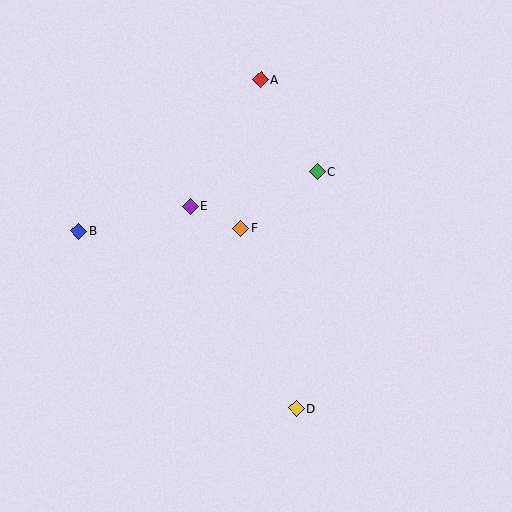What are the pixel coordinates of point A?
Point A is at (261, 80).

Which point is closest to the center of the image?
Point F at (241, 228) is closest to the center.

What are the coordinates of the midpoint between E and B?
The midpoint between E and B is at (135, 219).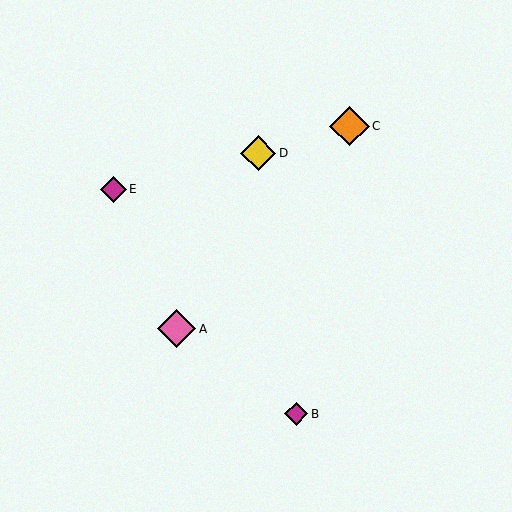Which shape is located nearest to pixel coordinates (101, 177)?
The magenta diamond (labeled E) at (114, 189) is nearest to that location.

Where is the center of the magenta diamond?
The center of the magenta diamond is at (114, 189).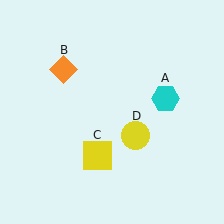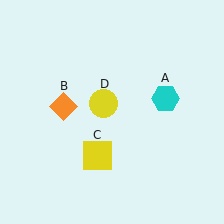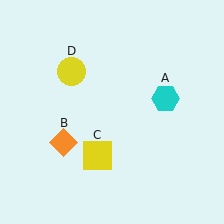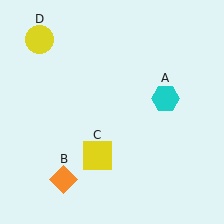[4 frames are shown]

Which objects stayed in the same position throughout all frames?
Cyan hexagon (object A) and yellow square (object C) remained stationary.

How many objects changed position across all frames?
2 objects changed position: orange diamond (object B), yellow circle (object D).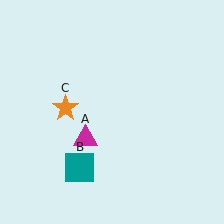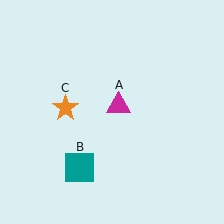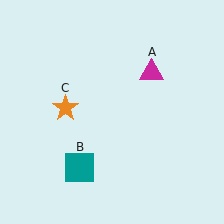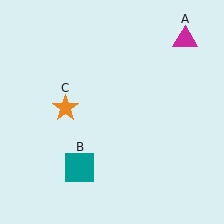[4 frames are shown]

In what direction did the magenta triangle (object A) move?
The magenta triangle (object A) moved up and to the right.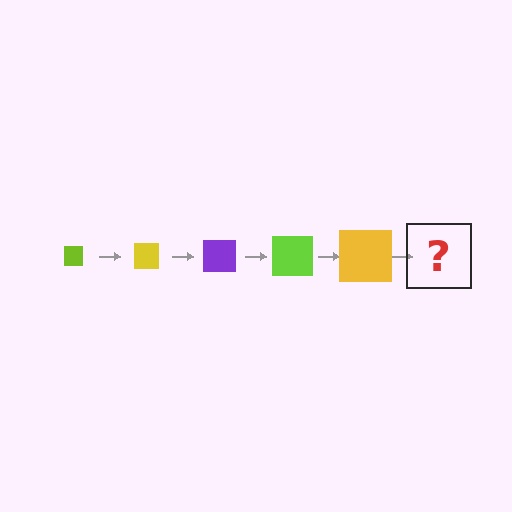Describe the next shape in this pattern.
It should be a purple square, larger than the previous one.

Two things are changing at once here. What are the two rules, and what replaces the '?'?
The two rules are that the square grows larger each step and the color cycles through lime, yellow, and purple. The '?' should be a purple square, larger than the previous one.